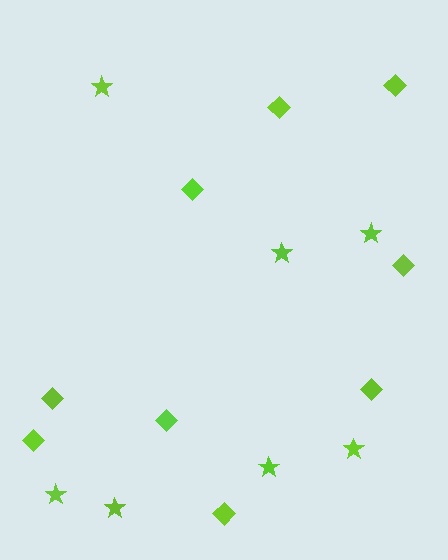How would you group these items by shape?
There are 2 groups: one group of stars (7) and one group of diamonds (9).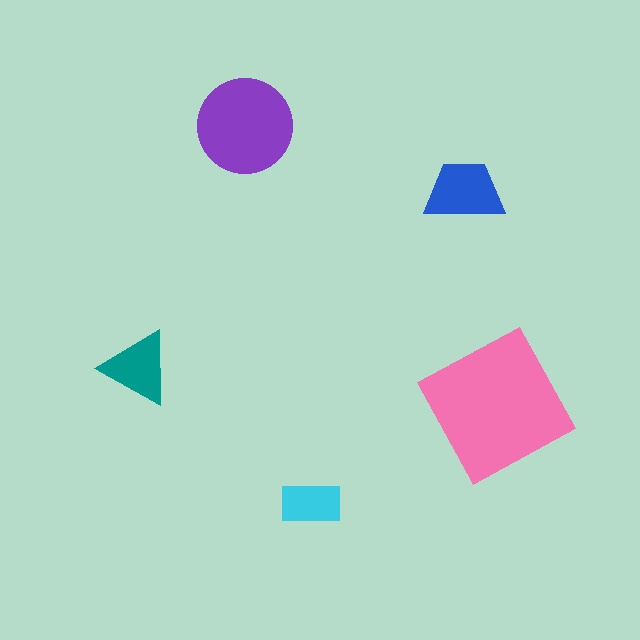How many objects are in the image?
There are 5 objects in the image.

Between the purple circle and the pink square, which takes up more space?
The pink square.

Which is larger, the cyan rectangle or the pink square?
The pink square.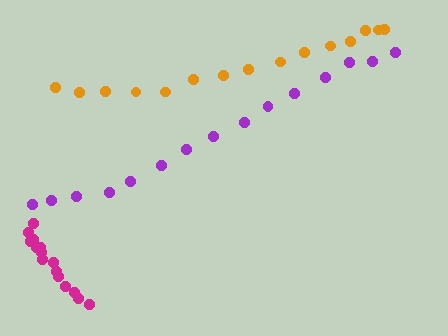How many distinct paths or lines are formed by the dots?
There are 3 distinct paths.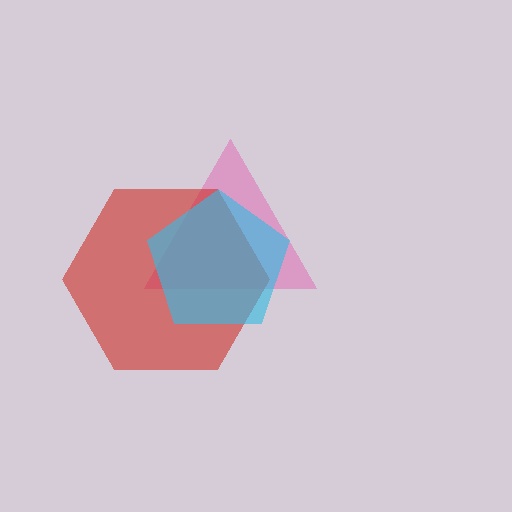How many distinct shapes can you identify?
There are 3 distinct shapes: a pink triangle, a red hexagon, a cyan pentagon.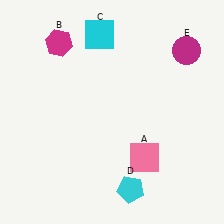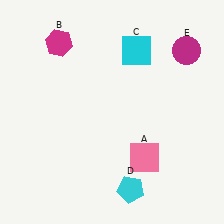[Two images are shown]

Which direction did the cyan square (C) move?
The cyan square (C) moved right.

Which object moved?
The cyan square (C) moved right.